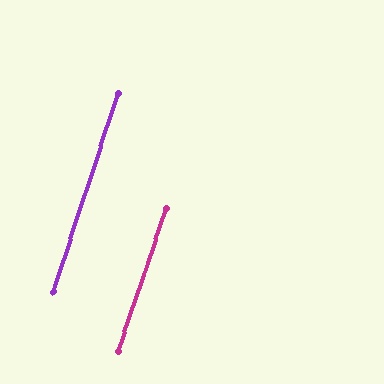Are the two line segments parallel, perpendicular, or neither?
Parallel — their directions differ by only 0.7°.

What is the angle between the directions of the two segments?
Approximately 1 degree.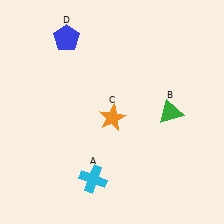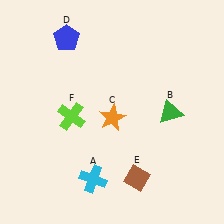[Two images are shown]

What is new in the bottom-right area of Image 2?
A brown diamond (E) was added in the bottom-right area of Image 2.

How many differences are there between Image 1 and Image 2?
There are 2 differences between the two images.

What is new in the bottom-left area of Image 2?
A lime cross (F) was added in the bottom-left area of Image 2.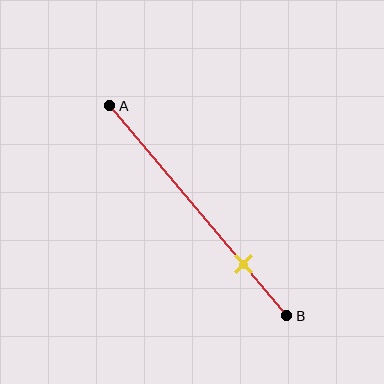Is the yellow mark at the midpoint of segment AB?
No, the mark is at about 75% from A, not at the 50% midpoint.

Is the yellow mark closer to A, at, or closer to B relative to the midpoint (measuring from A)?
The yellow mark is closer to point B than the midpoint of segment AB.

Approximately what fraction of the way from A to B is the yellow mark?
The yellow mark is approximately 75% of the way from A to B.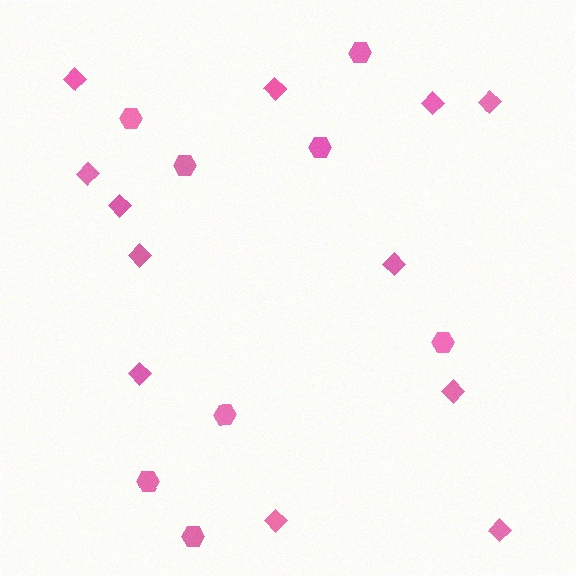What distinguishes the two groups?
There are 2 groups: one group of hexagons (8) and one group of diamonds (12).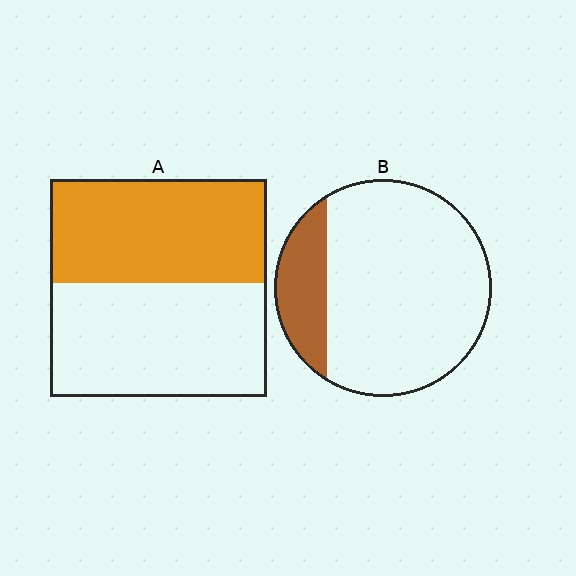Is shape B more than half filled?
No.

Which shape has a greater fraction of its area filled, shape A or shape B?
Shape A.